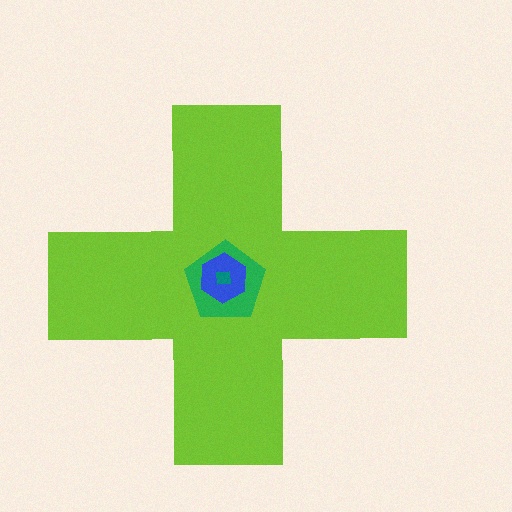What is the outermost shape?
The lime cross.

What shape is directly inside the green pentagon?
The blue hexagon.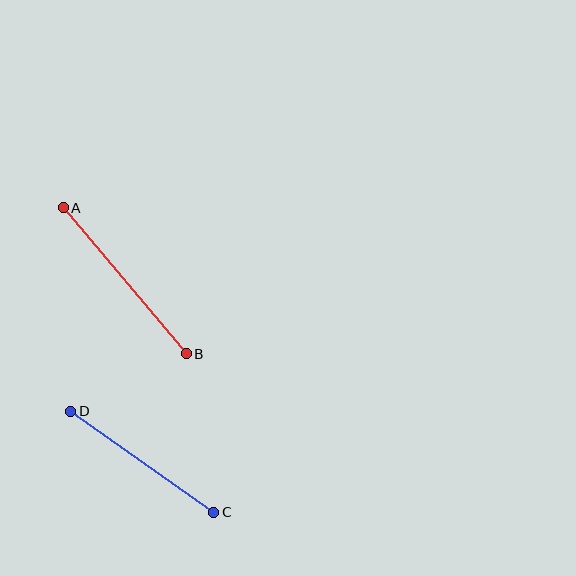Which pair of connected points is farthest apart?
Points A and B are farthest apart.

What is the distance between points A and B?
The distance is approximately 191 pixels.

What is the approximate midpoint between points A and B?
The midpoint is at approximately (125, 281) pixels.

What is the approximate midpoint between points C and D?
The midpoint is at approximately (142, 462) pixels.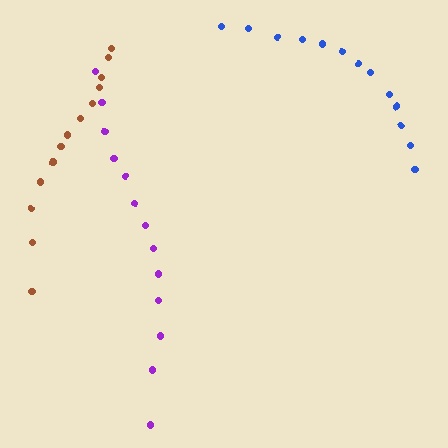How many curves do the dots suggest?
There are 3 distinct paths.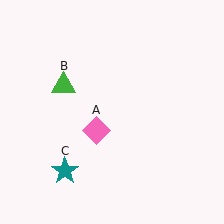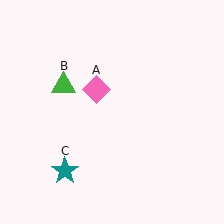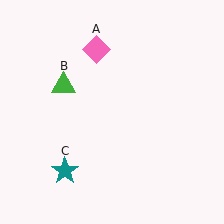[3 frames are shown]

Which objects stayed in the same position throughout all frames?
Green triangle (object B) and teal star (object C) remained stationary.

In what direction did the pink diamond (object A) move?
The pink diamond (object A) moved up.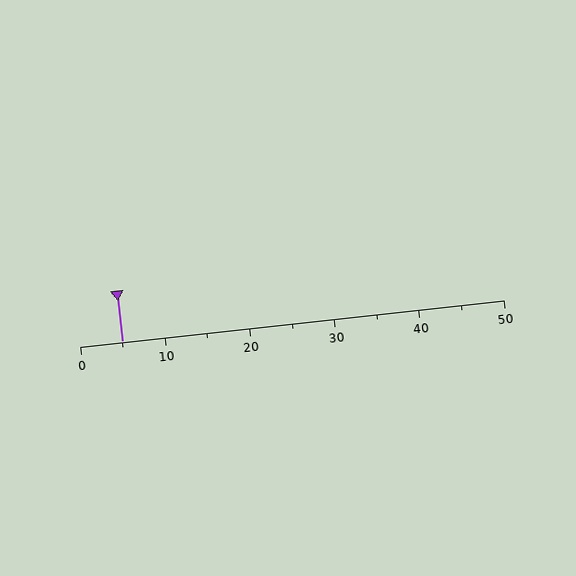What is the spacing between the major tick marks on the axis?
The major ticks are spaced 10 apart.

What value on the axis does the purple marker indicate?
The marker indicates approximately 5.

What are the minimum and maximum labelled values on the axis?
The axis runs from 0 to 50.